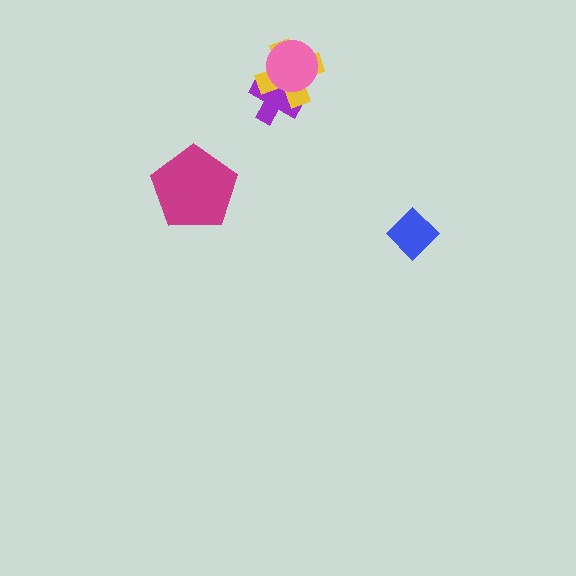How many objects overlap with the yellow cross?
2 objects overlap with the yellow cross.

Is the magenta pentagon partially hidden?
No, no other shape covers it.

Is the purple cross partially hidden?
Yes, it is partially covered by another shape.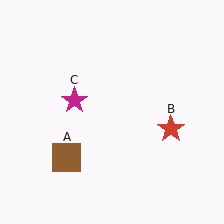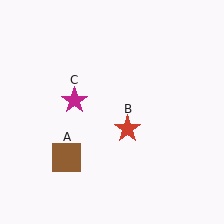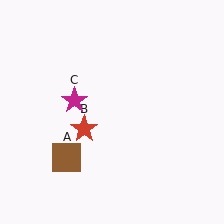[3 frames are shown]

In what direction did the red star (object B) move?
The red star (object B) moved left.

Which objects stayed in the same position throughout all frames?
Brown square (object A) and magenta star (object C) remained stationary.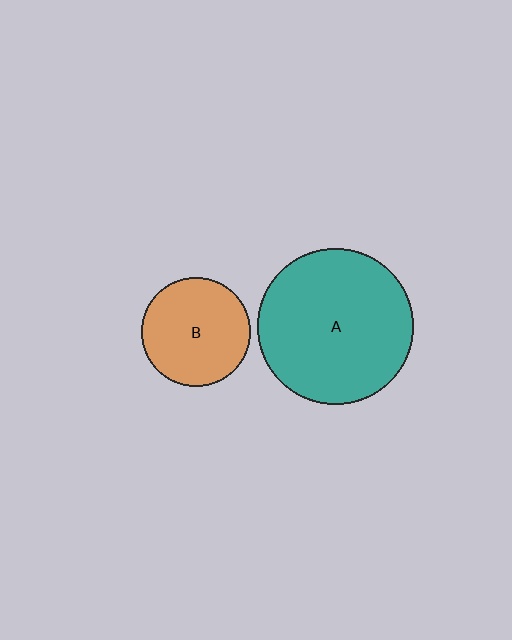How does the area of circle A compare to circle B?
Approximately 2.0 times.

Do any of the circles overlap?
No, none of the circles overlap.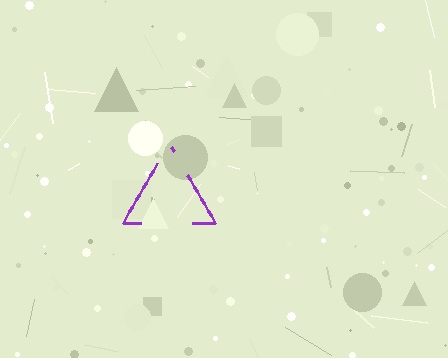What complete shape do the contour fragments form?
The contour fragments form a triangle.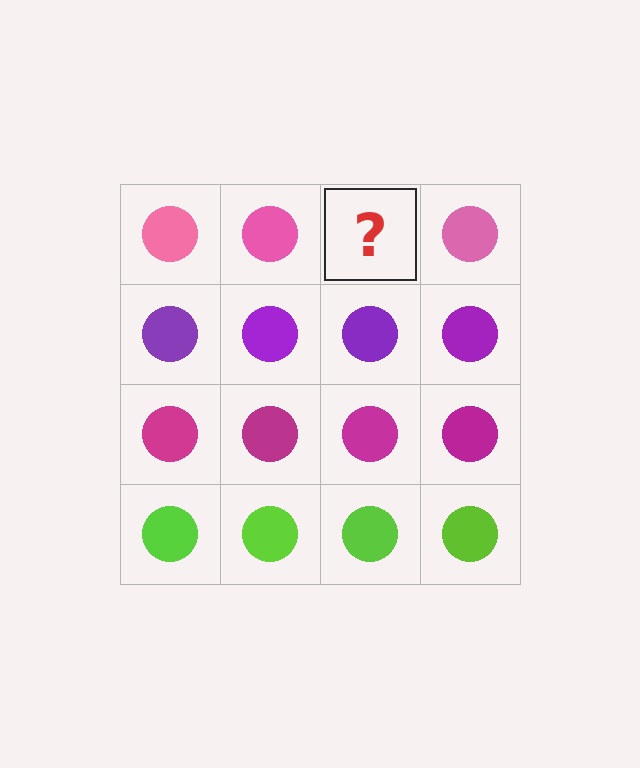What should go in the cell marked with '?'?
The missing cell should contain a pink circle.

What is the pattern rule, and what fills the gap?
The rule is that each row has a consistent color. The gap should be filled with a pink circle.